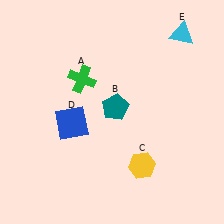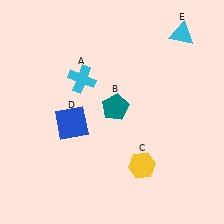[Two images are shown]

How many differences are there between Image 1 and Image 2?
There is 1 difference between the two images.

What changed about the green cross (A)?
In Image 1, A is green. In Image 2, it changed to cyan.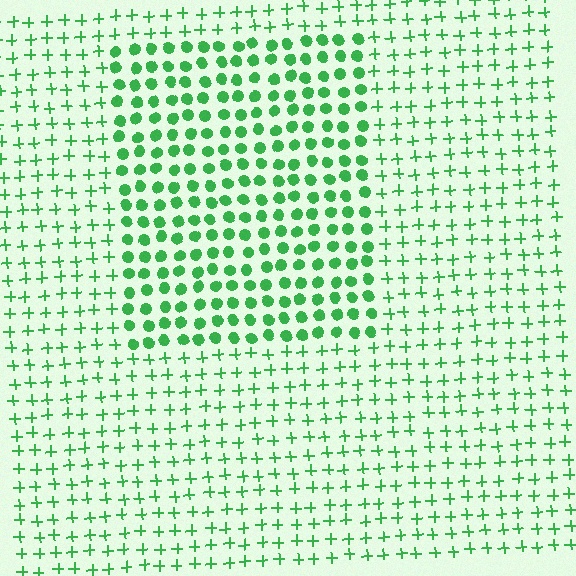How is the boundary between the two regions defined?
The boundary is defined by a change in element shape: circles inside vs. plus signs outside. All elements share the same color and spacing.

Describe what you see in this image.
The image is filled with small green elements arranged in a uniform grid. A rectangle-shaped region contains circles, while the surrounding area contains plus signs. The boundary is defined purely by the change in element shape.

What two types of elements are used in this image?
The image uses circles inside the rectangle region and plus signs outside it.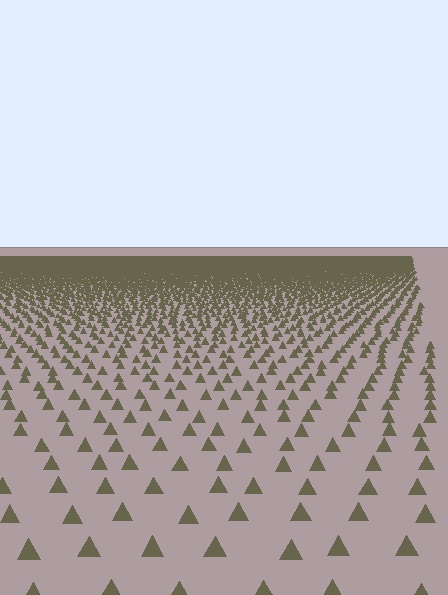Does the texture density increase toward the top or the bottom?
Density increases toward the top.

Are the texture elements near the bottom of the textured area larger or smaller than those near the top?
Larger. Near the bottom, elements are closer to the viewer and appear at a bigger on-screen size.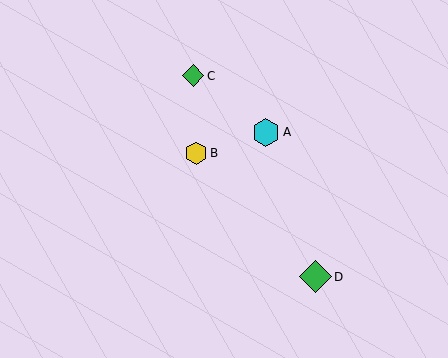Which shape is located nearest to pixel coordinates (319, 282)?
The green diamond (labeled D) at (315, 277) is nearest to that location.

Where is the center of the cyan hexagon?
The center of the cyan hexagon is at (266, 132).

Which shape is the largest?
The green diamond (labeled D) is the largest.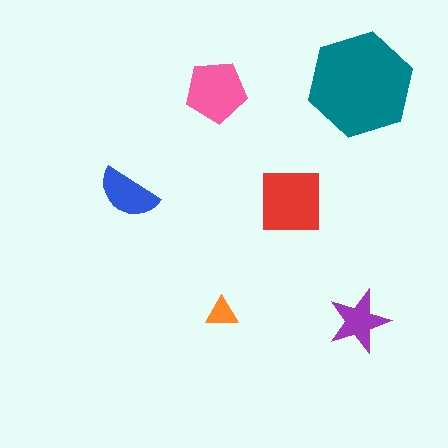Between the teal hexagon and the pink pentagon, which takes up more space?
The teal hexagon.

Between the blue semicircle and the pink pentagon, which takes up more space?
The pink pentagon.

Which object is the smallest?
The orange triangle.